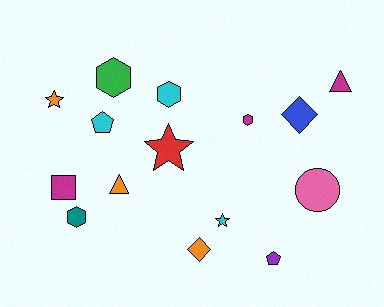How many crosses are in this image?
There are no crosses.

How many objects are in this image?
There are 15 objects.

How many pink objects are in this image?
There is 1 pink object.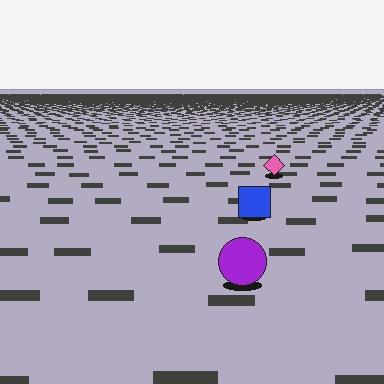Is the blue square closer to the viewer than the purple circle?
No. The purple circle is closer — you can tell from the texture gradient: the ground texture is coarser near it.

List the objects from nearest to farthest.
From nearest to farthest: the purple circle, the blue square, the pink diamond.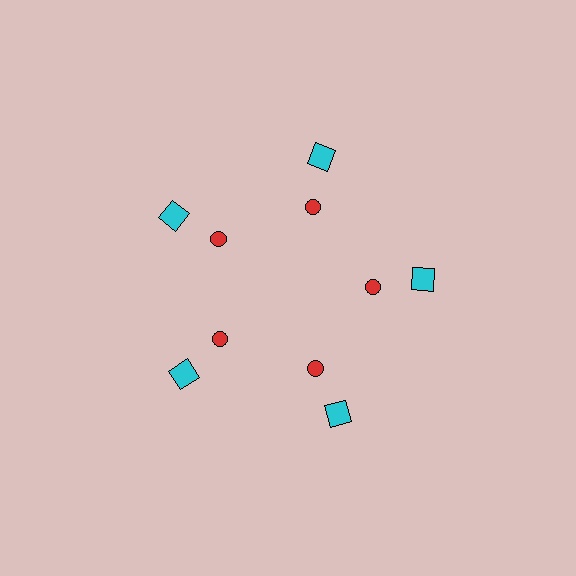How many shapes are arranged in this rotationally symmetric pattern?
There are 10 shapes, arranged in 5 groups of 2.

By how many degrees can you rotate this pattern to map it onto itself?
The pattern maps onto itself every 72 degrees of rotation.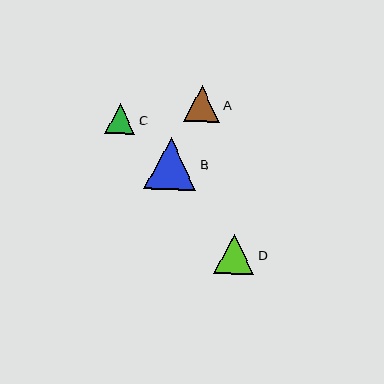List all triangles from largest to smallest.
From largest to smallest: B, D, A, C.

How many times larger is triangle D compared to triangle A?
Triangle D is approximately 1.1 times the size of triangle A.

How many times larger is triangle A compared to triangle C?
Triangle A is approximately 1.2 times the size of triangle C.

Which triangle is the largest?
Triangle B is the largest with a size of approximately 53 pixels.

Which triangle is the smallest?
Triangle C is the smallest with a size of approximately 30 pixels.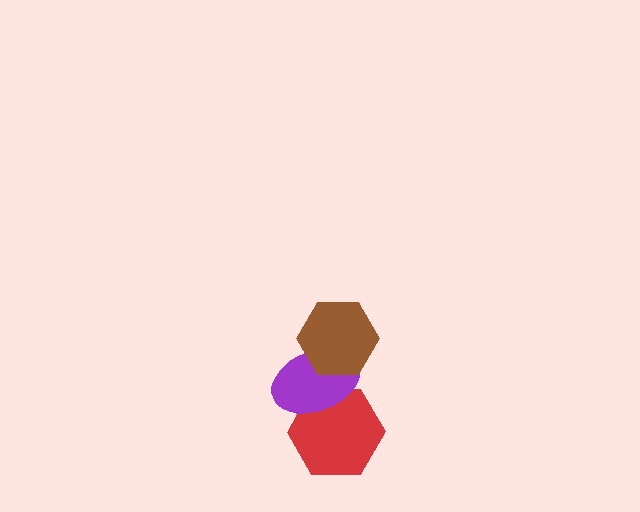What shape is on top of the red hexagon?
The purple ellipse is on top of the red hexagon.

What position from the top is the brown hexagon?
The brown hexagon is 1st from the top.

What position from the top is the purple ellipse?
The purple ellipse is 2nd from the top.